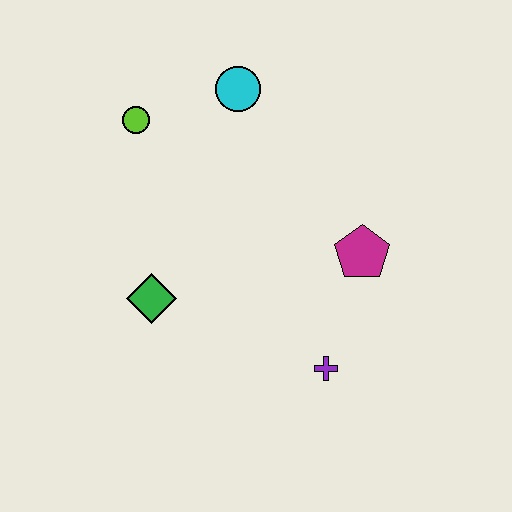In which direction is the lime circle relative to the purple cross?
The lime circle is above the purple cross.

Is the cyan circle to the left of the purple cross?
Yes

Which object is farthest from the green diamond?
The cyan circle is farthest from the green diamond.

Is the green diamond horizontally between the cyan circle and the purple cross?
No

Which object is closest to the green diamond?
The lime circle is closest to the green diamond.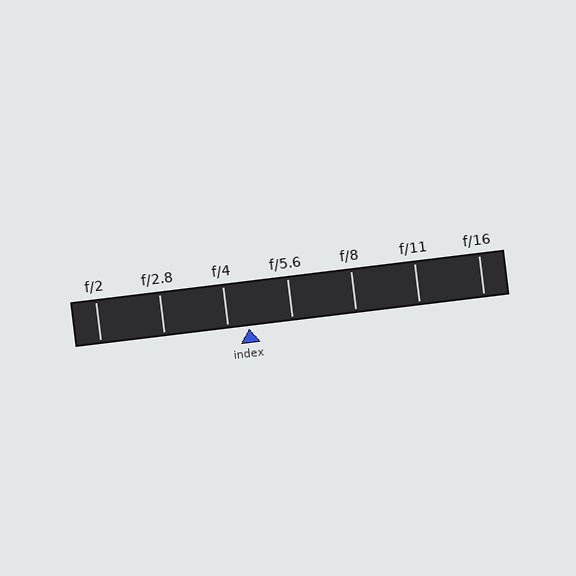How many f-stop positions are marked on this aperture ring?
There are 7 f-stop positions marked.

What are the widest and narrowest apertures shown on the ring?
The widest aperture shown is f/2 and the narrowest is f/16.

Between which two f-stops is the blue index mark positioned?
The index mark is between f/4 and f/5.6.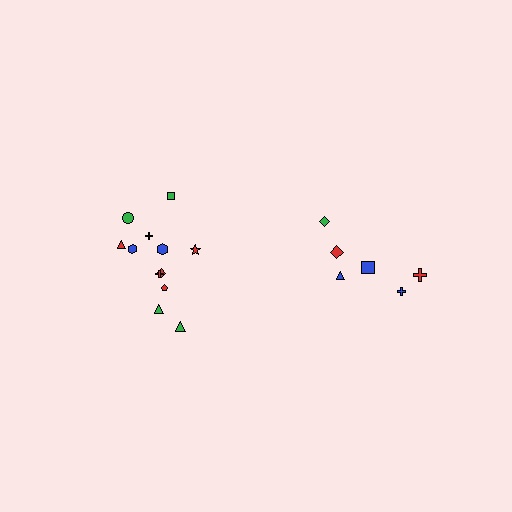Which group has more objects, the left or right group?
The left group.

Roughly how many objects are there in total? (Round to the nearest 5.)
Roughly 20 objects in total.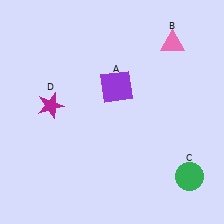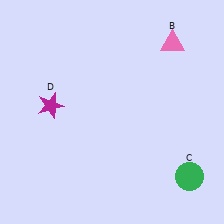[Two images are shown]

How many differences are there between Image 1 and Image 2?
There is 1 difference between the two images.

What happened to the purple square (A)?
The purple square (A) was removed in Image 2. It was in the top-right area of Image 1.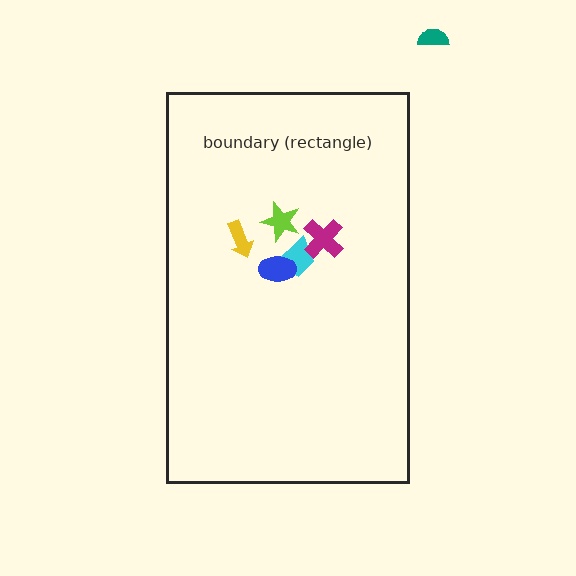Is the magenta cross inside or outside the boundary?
Inside.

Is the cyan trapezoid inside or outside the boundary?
Inside.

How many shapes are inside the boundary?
5 inside, 1 outside.